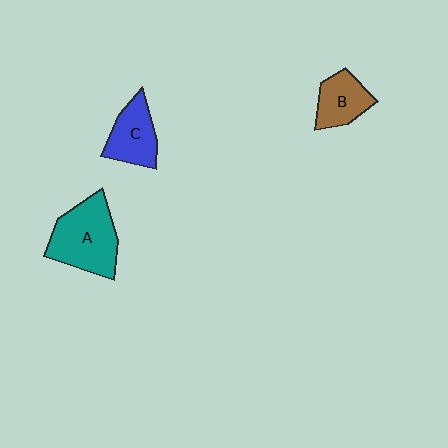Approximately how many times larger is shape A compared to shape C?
Approximately 1.5 times.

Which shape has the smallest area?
Shape B (brown).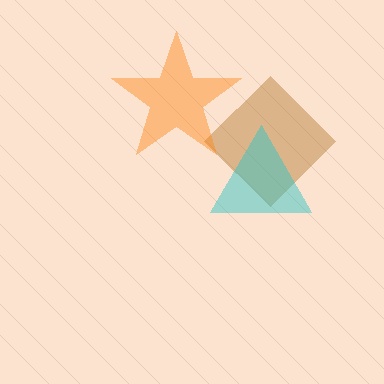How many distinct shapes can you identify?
There are 3 distinct shapes: a brown diamond, a cyan triangle, an orange star.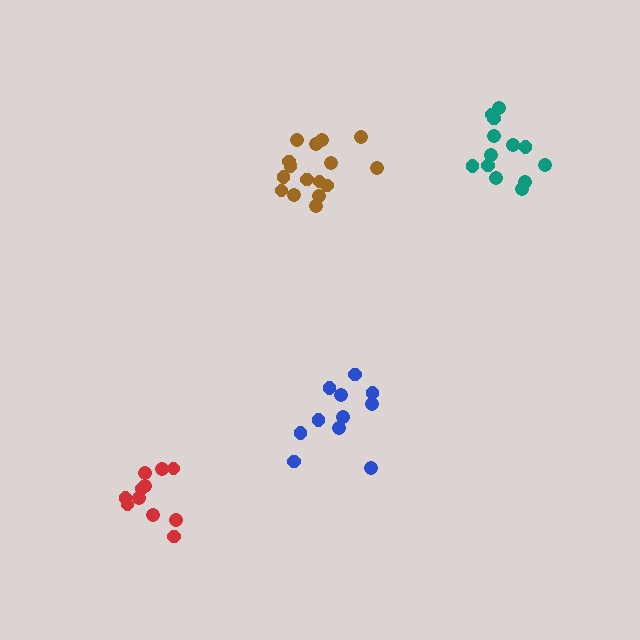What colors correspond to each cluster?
The clusters are colored: blue, teal, red, brown.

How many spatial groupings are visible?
There are 4 spatial groupings.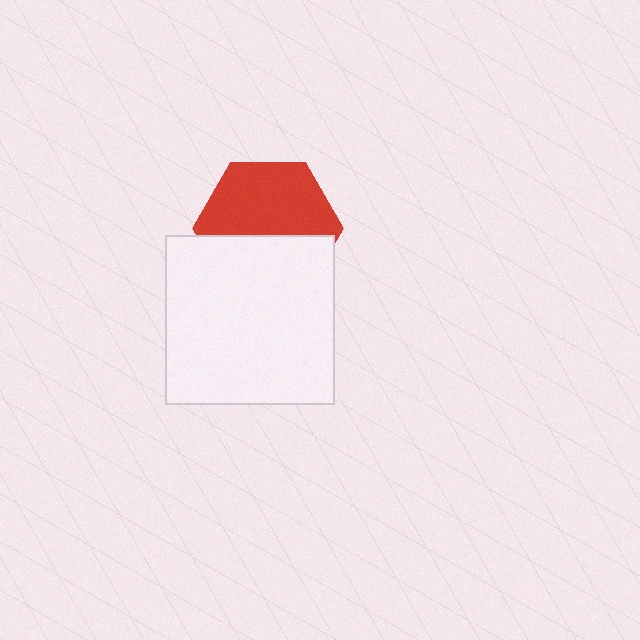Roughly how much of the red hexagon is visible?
About half of it is visible (roughly 58%).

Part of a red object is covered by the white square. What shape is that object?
It is a hexagon.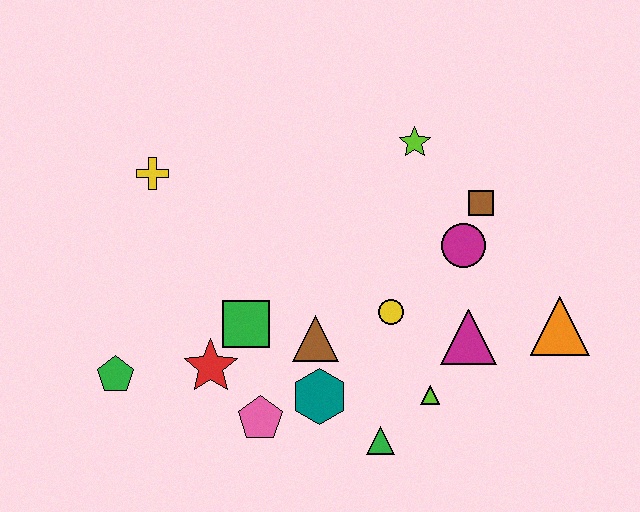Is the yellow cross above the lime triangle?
Yes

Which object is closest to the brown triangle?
The teal hexagon is closest to the brown triangle.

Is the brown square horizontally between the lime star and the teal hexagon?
No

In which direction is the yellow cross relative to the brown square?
The yellow cross is to the left of the brown square.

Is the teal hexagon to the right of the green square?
Yes